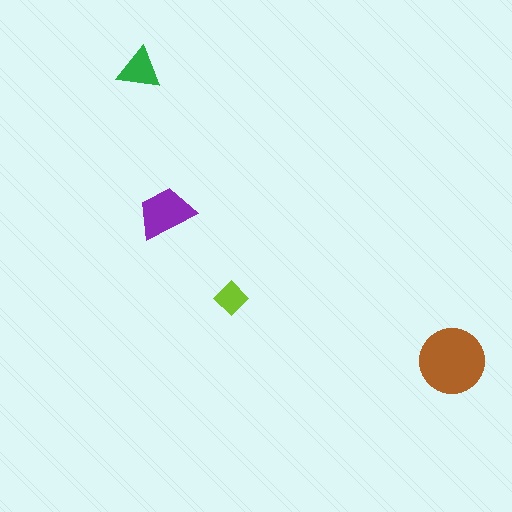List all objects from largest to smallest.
The brown circle, the purple trapezoid, the green triangle, the lime diamond.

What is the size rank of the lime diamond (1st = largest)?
4th.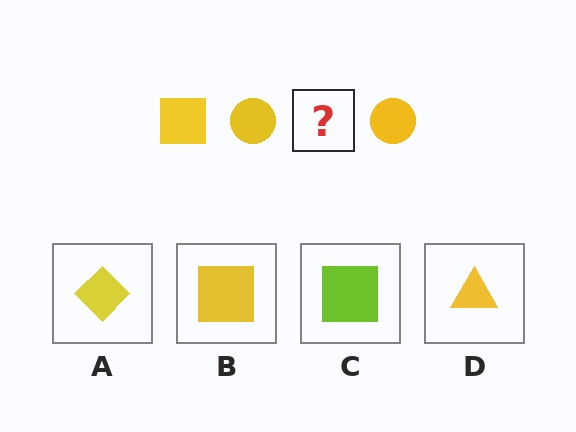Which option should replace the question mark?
Option B.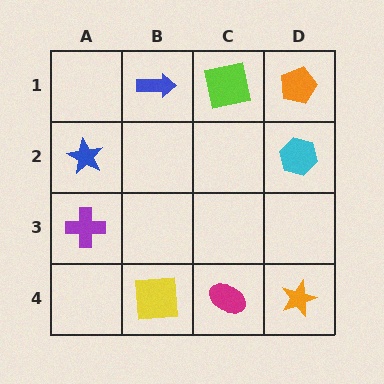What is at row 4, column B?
A yellow square.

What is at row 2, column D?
A cyan hexagon.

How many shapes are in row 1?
3 shapes.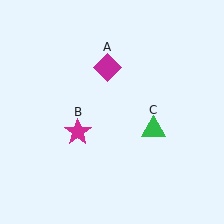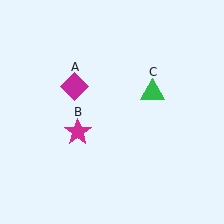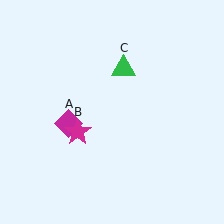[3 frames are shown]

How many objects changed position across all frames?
2 objects changed position: magenta diamond (object A), green triangle (object C).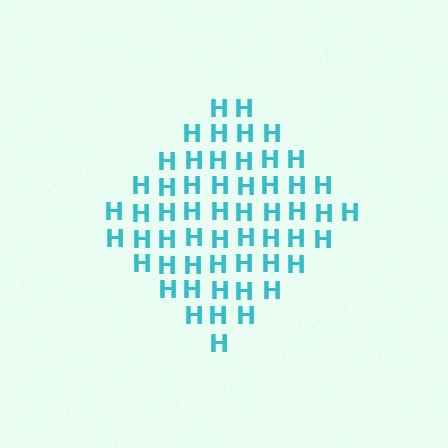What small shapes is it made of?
It is made of small letter H's.